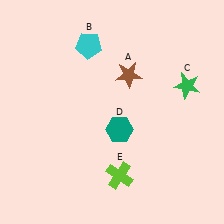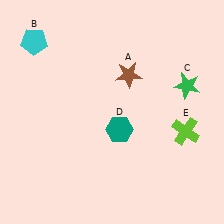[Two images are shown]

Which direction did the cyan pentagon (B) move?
The cyan pentagon (B) moved left.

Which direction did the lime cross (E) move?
The lime cross (E) moved right.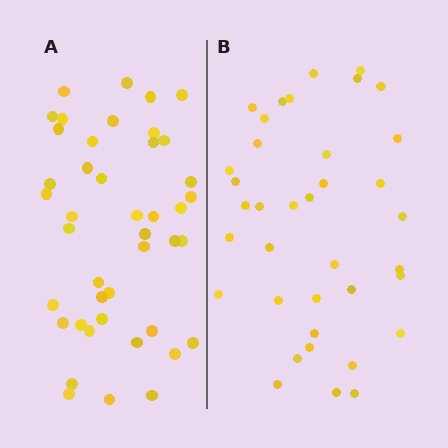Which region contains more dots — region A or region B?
Region A (the left region) has more dots.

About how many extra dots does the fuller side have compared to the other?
Region A has about 6 more dots than region B.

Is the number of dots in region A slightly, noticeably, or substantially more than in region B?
Region A has only slightly more — the two regions are fairly close. The ratio is roughly 1.2 to 1.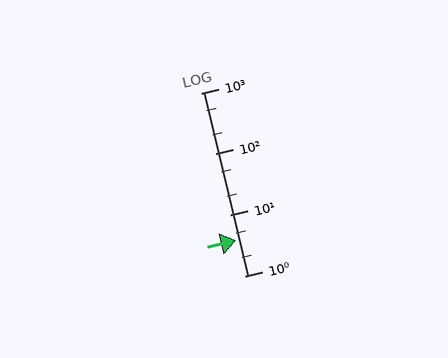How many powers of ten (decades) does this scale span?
The scale spans 3 decades, from 1 to 1000.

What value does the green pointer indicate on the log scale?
The pointer indicates approximately 3.8.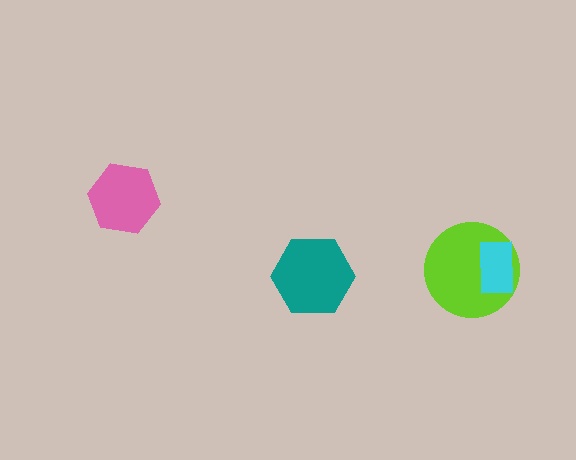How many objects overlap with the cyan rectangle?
1 object overlaps with the cyan rectangle.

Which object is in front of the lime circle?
The cyan rectangle is in front of the lime circle.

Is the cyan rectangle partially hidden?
No, no other shape covers it.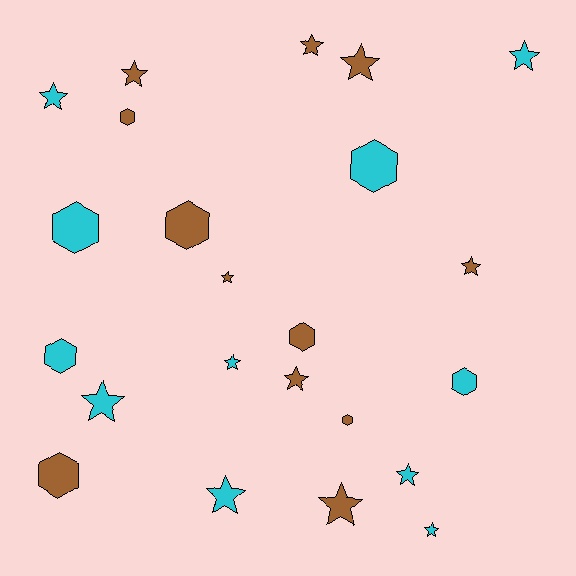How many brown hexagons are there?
There are 5 brown hexagons.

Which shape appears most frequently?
Star, with 14 objects.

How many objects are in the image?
There are 23 objects.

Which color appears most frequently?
Brown, with 12 objects.